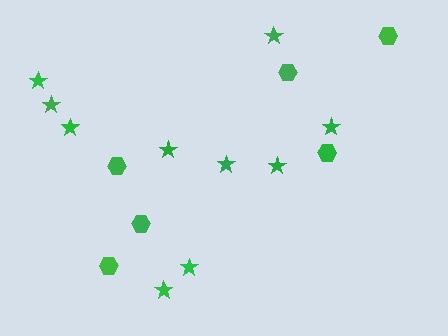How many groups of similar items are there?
There are 2 groups: one group of stars (10) and one group of hexagons (6).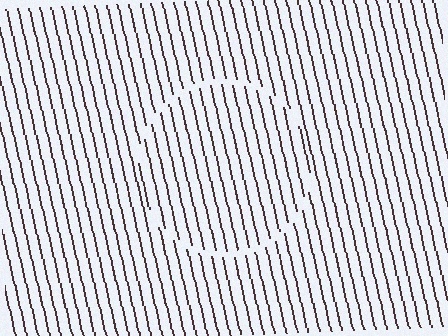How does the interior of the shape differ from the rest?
The interior of the shape contains the same grating, shifted by half a period — the contour is defined by the phase discontinuity where line-ends from the inner and outer gratings abut.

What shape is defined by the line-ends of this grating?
An illusory circle. The interior of the shape contains the same grating, shifted by half a period — the contour is defined by the phase discontinuity where line-ends from the inner and outer gratings abut.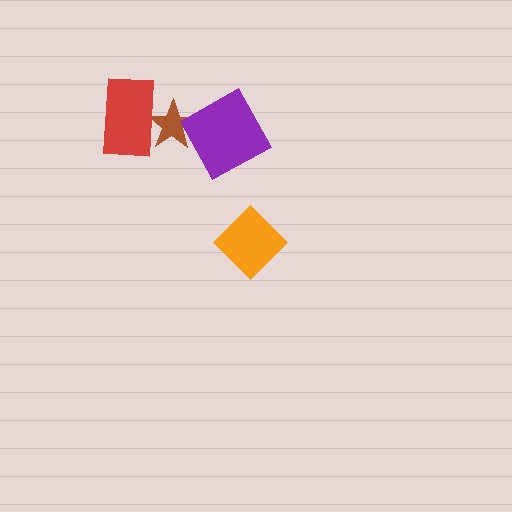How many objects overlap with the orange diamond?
0 objects overlap with the orange diamond.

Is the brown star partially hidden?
Yes, it is partially covered by another shape.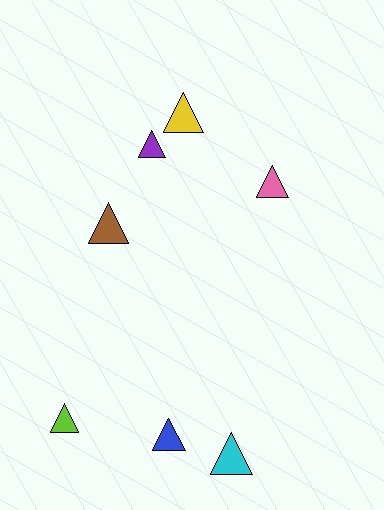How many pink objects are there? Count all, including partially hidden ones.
There is 1 pink object.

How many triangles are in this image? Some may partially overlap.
There are 7 triangles.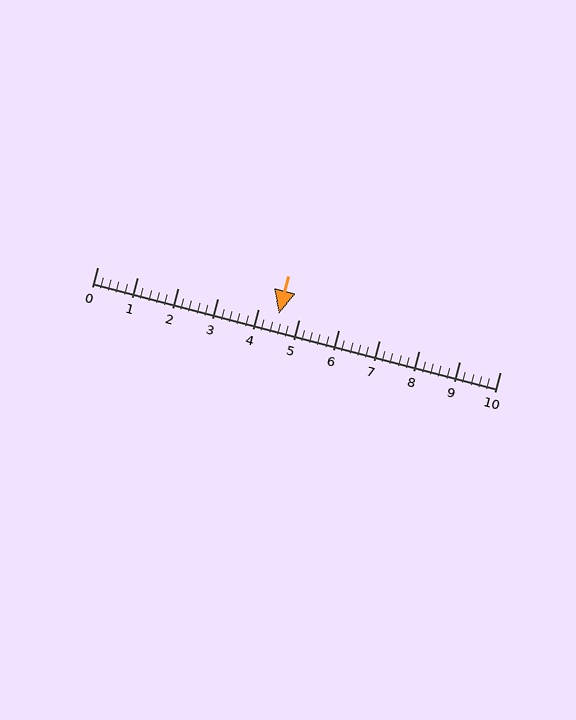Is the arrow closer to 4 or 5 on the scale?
The arrow is closer to 5.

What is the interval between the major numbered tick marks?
The major tick marks are spaced 1 units apart.